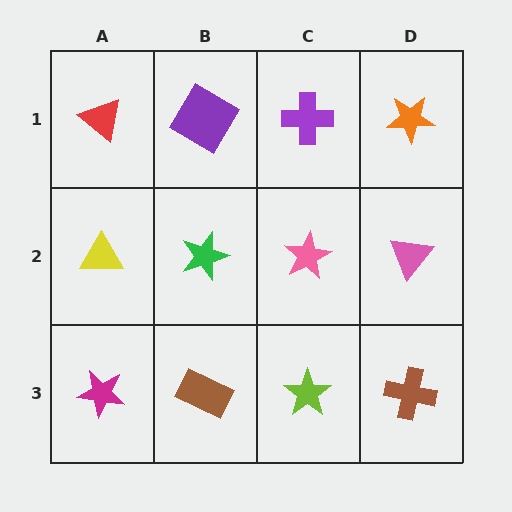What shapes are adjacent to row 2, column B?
A purple diamond (row 1, column B), a brown rectangle (row 3, column B), a yellow triangle (row 2, column A), a pink star (row 2, column C).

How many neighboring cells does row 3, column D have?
2.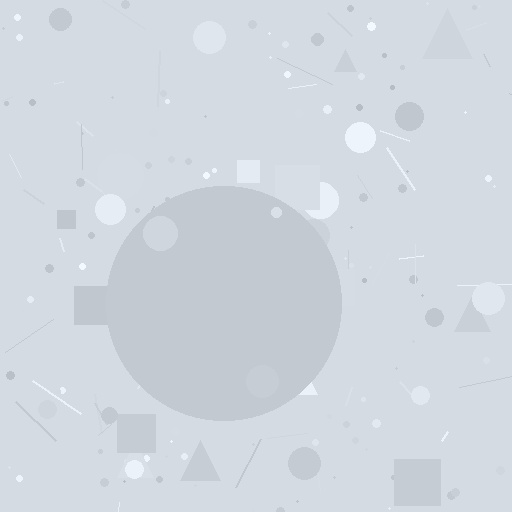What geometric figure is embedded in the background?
A circle is embedded in the background.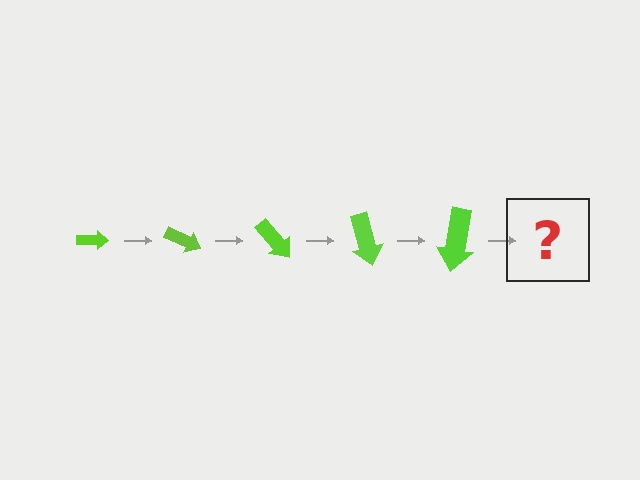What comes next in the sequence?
The next element should be an arrow, larger than the previous one and rotated 125 degrees from the start.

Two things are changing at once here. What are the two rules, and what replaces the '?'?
The two rules are that the arrow grows larger each step and it rotates 25 degrees each step. The '?' should be an arrow, larger than the previous one and rotated 125 degrees from the start.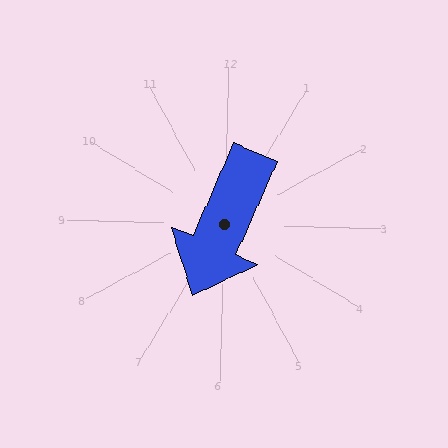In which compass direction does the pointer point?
South.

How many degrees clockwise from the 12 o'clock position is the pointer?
Approximately 202 degrees.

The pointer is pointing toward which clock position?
Roughly 7 o'clock.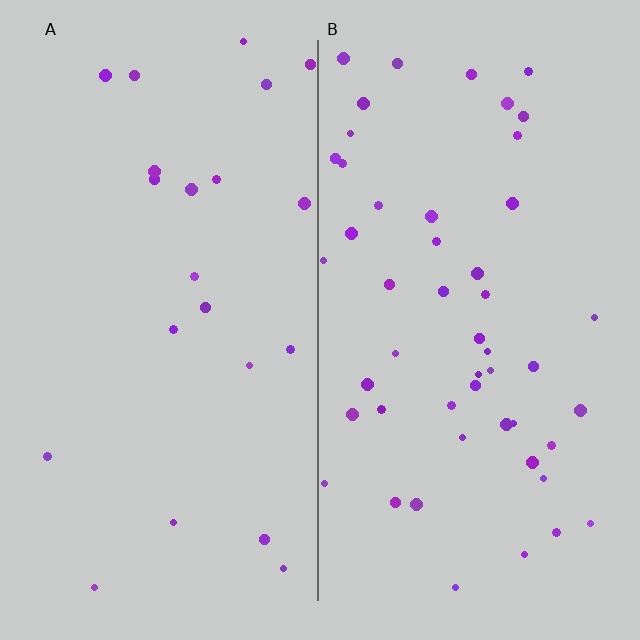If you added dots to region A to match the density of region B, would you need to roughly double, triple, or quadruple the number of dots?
Approximately double.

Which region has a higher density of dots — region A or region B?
B (the right).